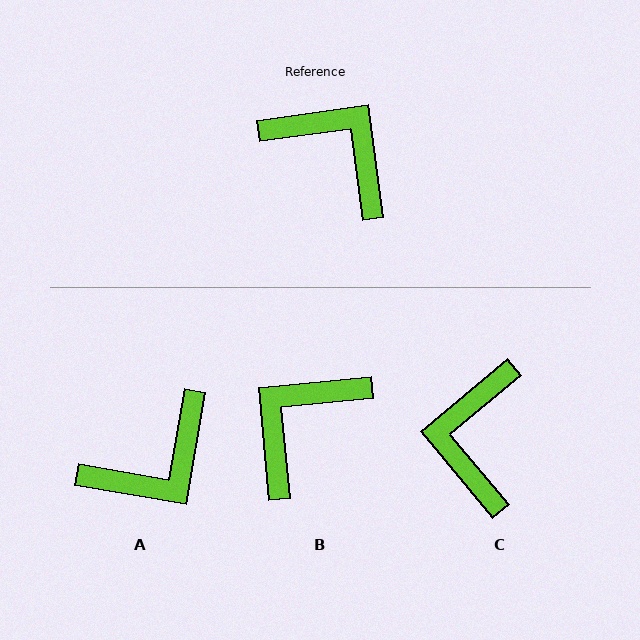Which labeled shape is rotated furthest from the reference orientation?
C, about 122 degrees away.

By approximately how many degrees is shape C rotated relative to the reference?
Approximately 122 degrees counter-clockwise.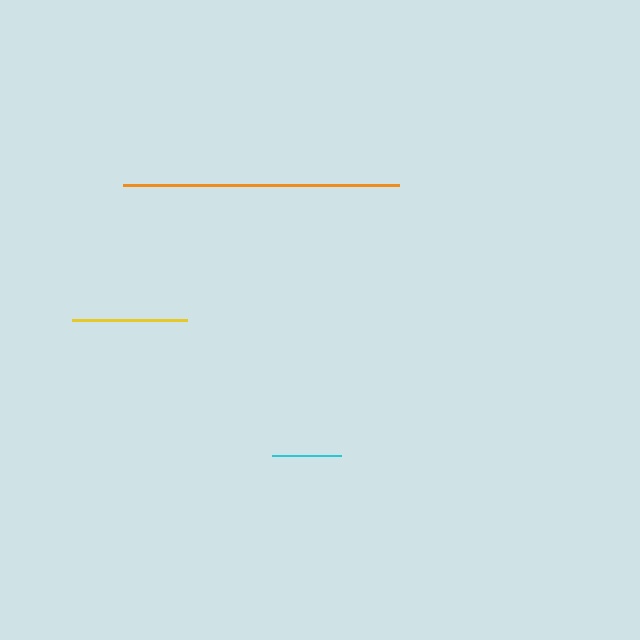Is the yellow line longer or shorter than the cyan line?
The yellow line is longer than the cyan line.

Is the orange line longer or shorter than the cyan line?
The orange line is longer than the cyan line.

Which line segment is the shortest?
The cyan line is the shortest at approximately 69 pixels.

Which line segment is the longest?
The orange line is the longest at approximately 275 pixels.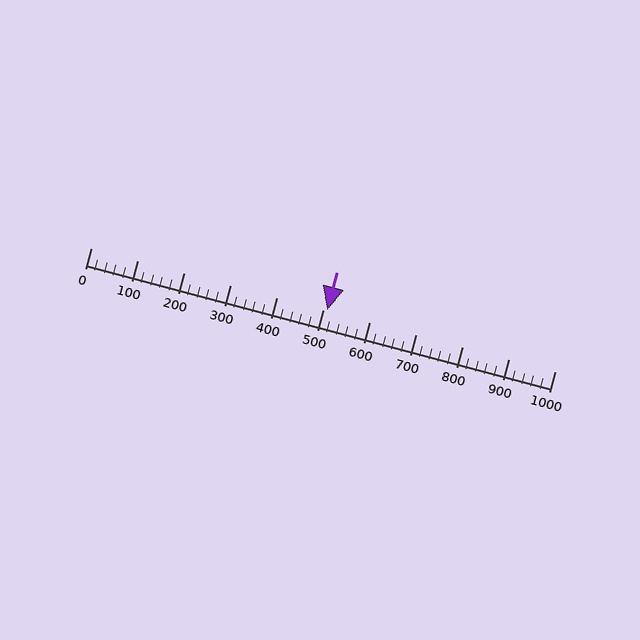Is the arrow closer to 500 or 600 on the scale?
The arrow is closer to 500.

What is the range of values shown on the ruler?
The ruler shows values from 0 to 1000.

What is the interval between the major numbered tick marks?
The major tick marks are spaced 100 units apart.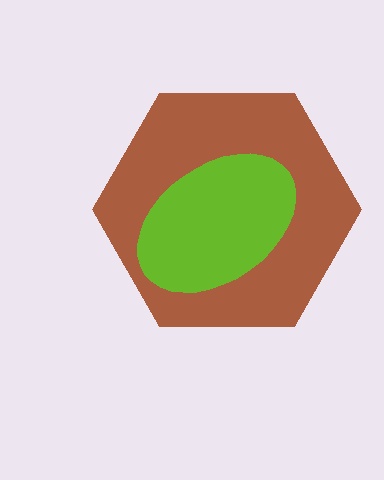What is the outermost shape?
The brown hexagon.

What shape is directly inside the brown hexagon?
The lime ellipse.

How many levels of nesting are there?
2.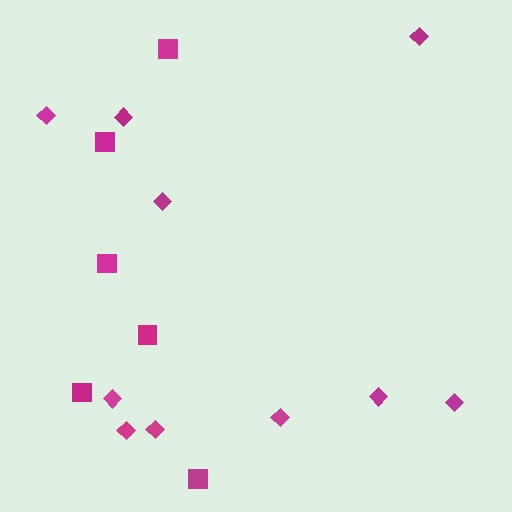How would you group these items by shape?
There are 2 groups: one group of diamonds (10) and one group of squares (6).